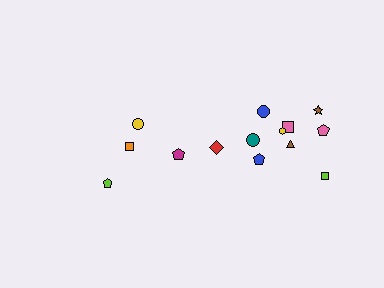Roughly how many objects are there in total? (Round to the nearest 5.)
Roughly 15 objects in total.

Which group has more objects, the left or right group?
The right group.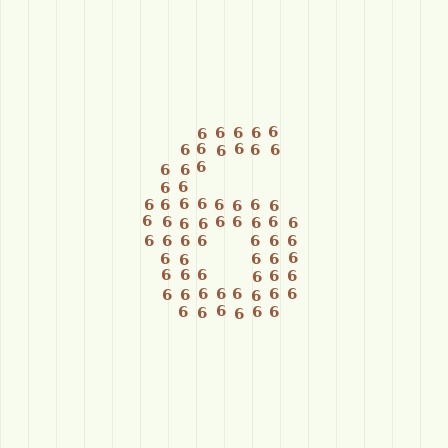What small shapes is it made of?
It is made of small digit 6's.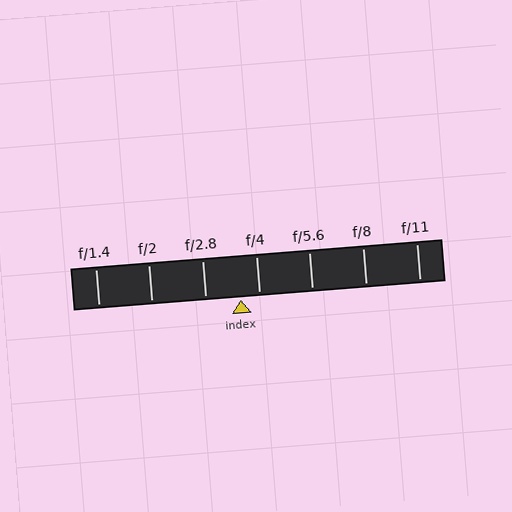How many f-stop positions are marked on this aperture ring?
There are 7 f-stop positions marked.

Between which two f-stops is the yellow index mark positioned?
The index mark is between f/2.8 and f/4.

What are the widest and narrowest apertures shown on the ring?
The widest aperture shown is f/1.4 and the narrowest is f/11.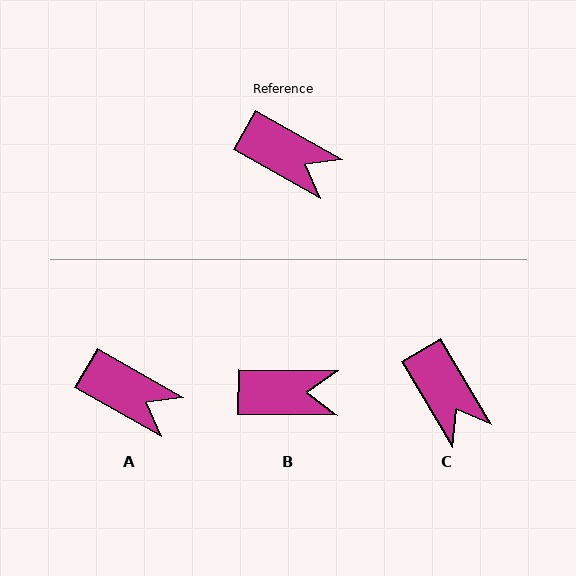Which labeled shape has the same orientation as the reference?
A.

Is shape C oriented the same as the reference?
No, it is off by about 30 degrees.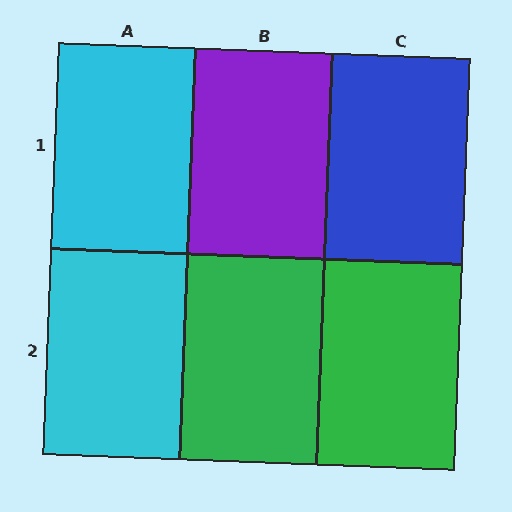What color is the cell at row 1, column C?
Blue.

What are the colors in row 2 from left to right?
Cyan, green, green.